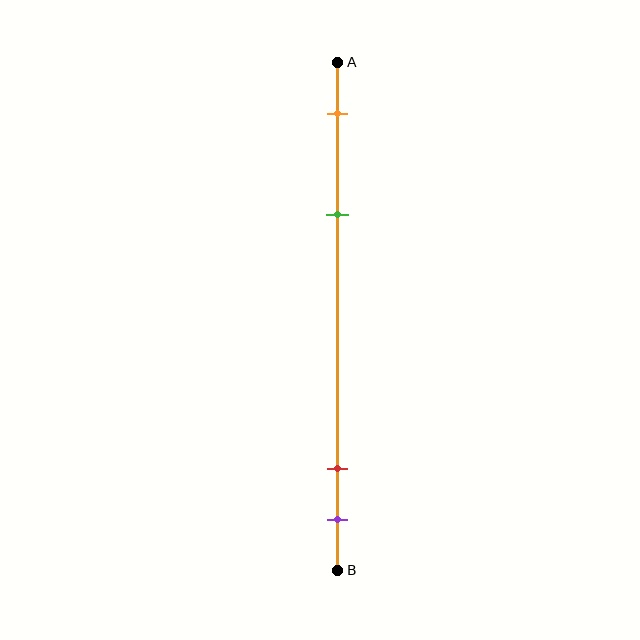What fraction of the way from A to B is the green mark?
The green mark is approximately 30% (0.3) of the way from A to B.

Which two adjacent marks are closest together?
The red and purple marks are the closest adjacent pair.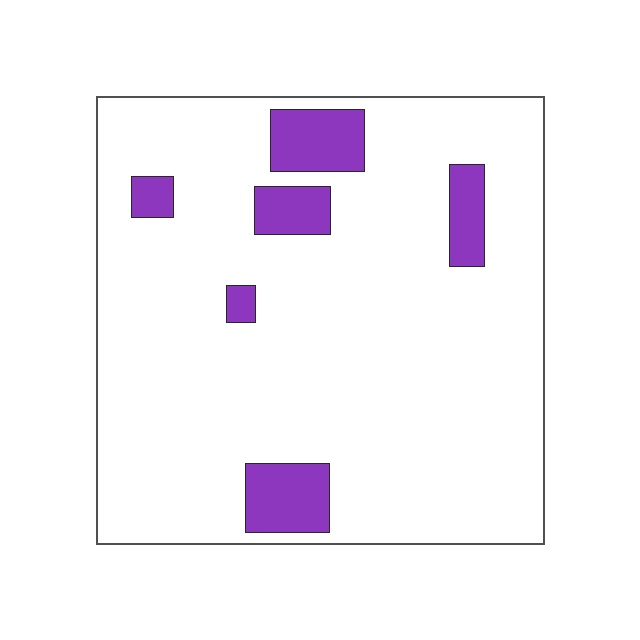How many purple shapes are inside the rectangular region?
6.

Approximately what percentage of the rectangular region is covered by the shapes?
Approximately 10%.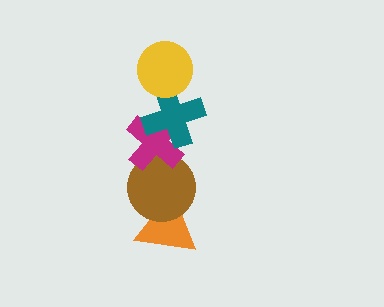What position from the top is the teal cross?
The teal cross is 2nd from the top.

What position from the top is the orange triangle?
The orange triangle is 5th from the top.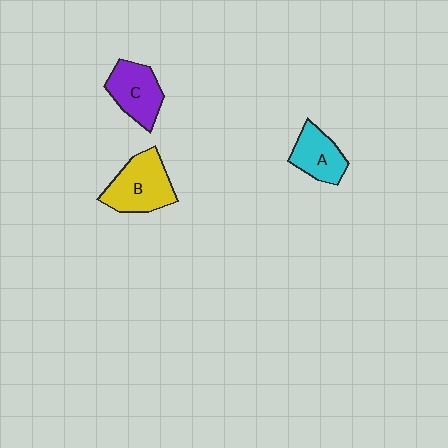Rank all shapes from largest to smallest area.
From largest to smallest: B (yellow), C (purple), A (cyan).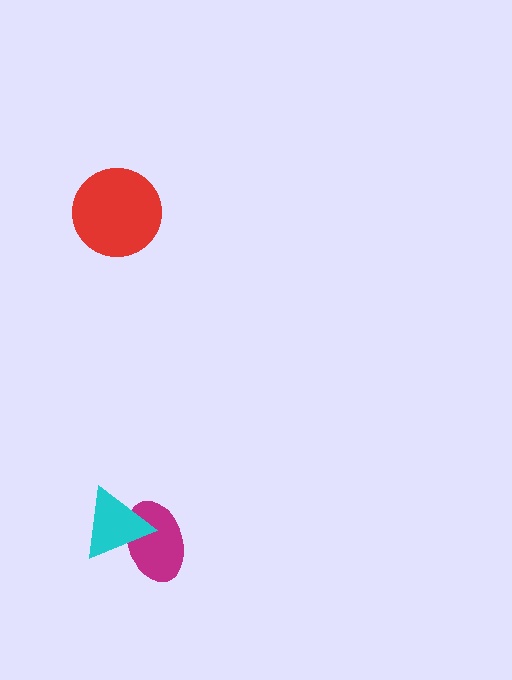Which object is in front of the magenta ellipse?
The cyan triangle is in front of the magenta ellipse.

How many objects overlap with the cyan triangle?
1 object overlaps with the cyan triangle.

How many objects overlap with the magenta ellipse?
1 object overlaps with the magenta ellipse.